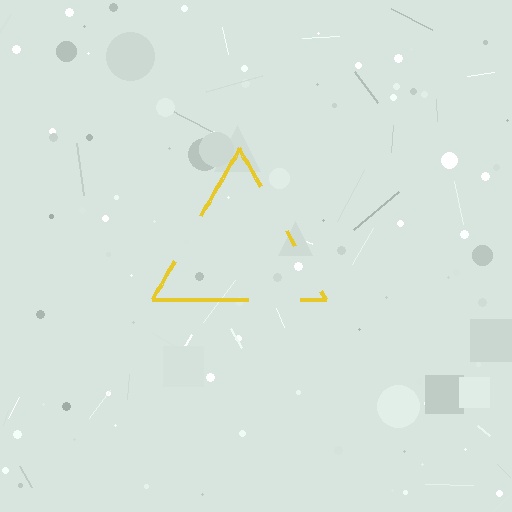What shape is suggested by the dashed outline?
The dashed outline suggests a triangle.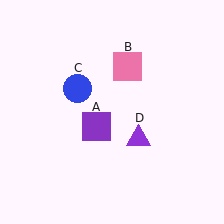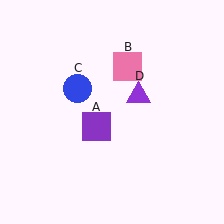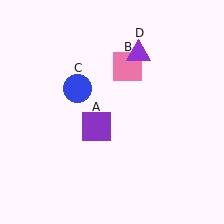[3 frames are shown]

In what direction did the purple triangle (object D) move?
The purple triangle (object D) moved up.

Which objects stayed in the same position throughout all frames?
Purple square (object A) and pink square (object B) and blue circle (object C) remained stationary.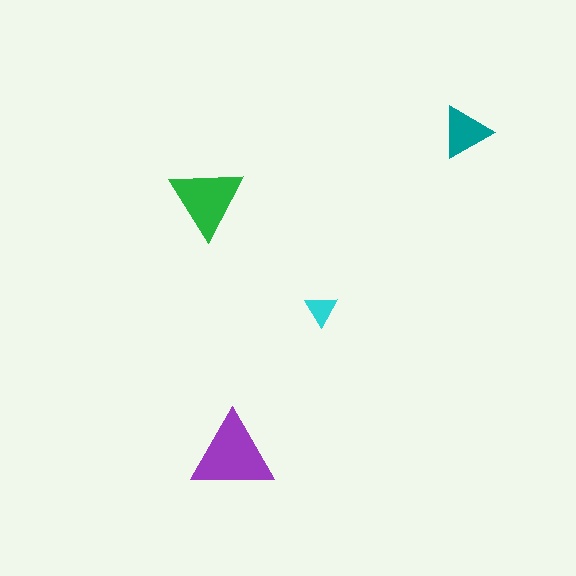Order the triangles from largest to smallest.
the purple one, the green one, the teal one, the cyan one.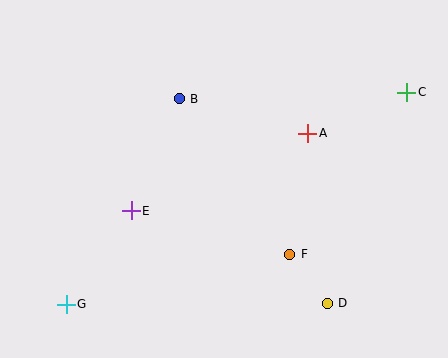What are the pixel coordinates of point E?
Point E is at (131, 211).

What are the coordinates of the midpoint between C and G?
The midpoint between C and G is at (237, 198).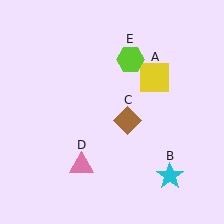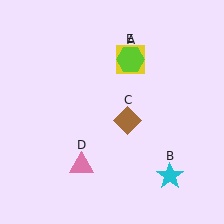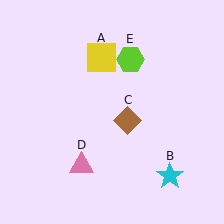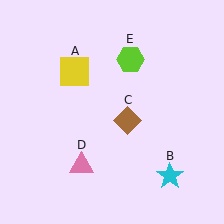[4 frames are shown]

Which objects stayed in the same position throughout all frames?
Cyan star (object B) and brown diamond (object C) and pink triangle (object D) and lime hexagon (object E) remained stationary.